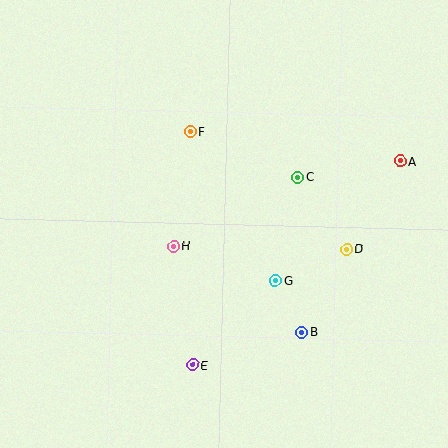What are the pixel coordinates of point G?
Point G is at (276, 281).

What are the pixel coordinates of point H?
Point H is at (174, 246).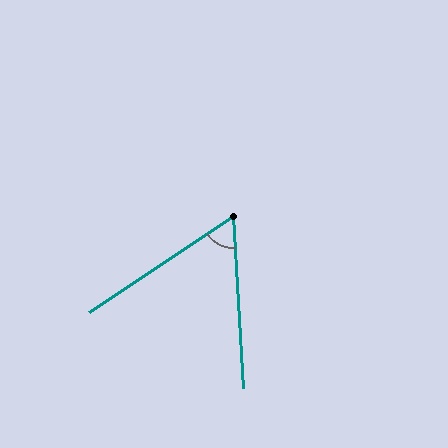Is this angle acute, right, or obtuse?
It is acute.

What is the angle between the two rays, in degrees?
Approximately 59 degrees.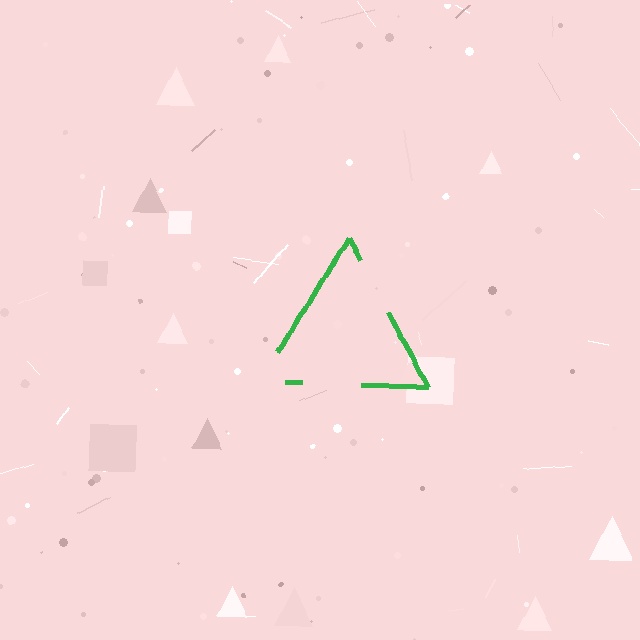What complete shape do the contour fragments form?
The contour fragments form a triangle.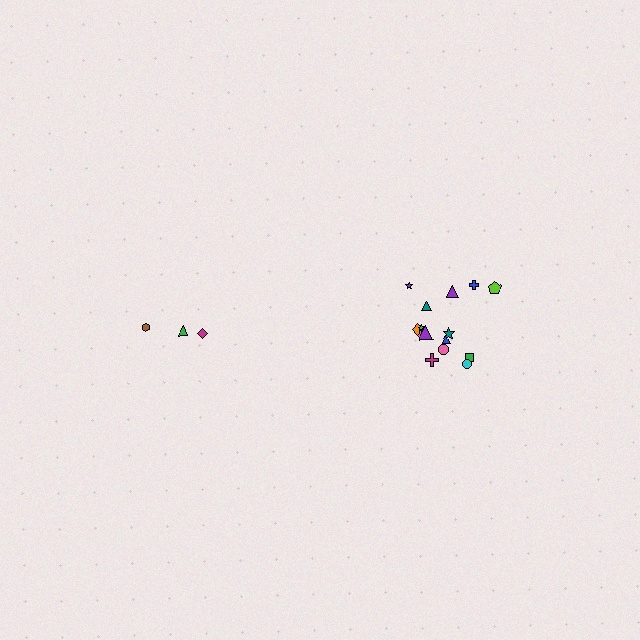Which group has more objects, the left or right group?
The right group.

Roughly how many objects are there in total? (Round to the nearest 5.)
Roughly 20 objects in total.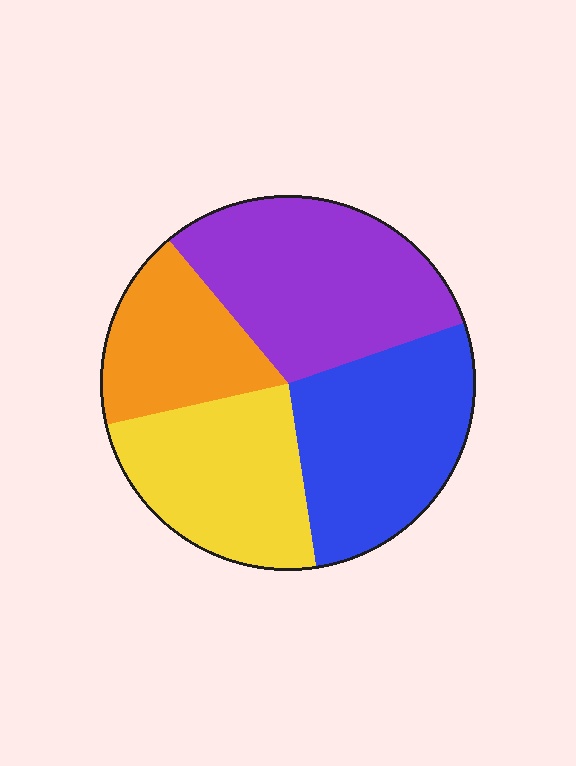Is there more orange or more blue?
Blue.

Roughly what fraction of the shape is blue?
Blue covers 28% of the shape.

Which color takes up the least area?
Orange, at roughly 20%.